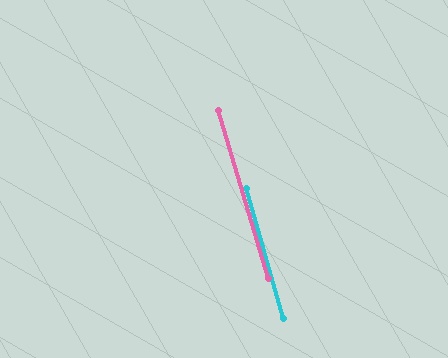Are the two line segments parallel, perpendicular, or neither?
Parallel — their directions differ by only 0.9°.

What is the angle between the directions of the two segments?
Approximately 1 degree.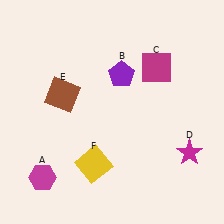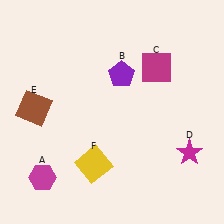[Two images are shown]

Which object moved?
The brown square (E) moved left.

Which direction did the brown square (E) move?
The brown square (E) moved left.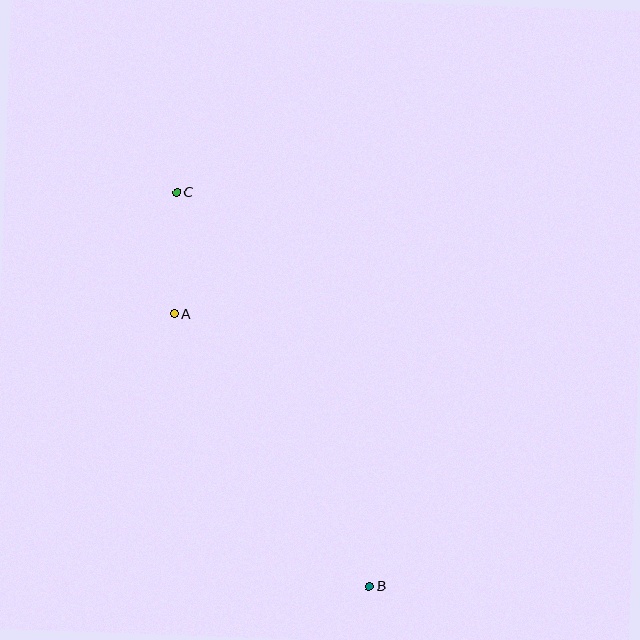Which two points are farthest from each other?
Points B and C are farthest from each other.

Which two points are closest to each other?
Points A and C are closest to each other.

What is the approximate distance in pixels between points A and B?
The distance between A and B is approximately 335 pixels.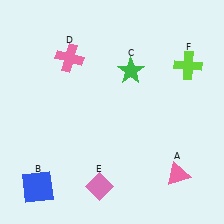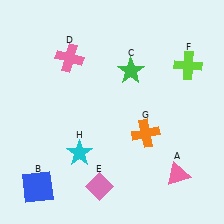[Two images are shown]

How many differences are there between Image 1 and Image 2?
There are 2 differences between the two images.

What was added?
An orange cross (G), a cyan star (H) were added in Image 2.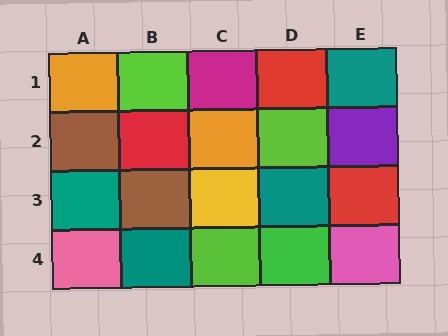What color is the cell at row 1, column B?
Lime.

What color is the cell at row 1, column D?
Red.